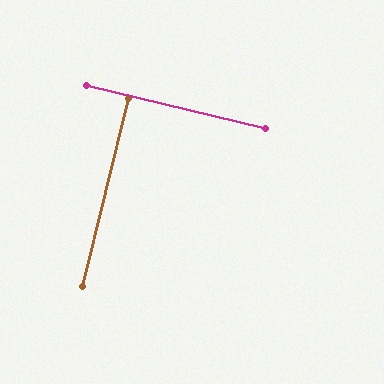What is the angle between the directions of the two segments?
Approximately 90 degrees.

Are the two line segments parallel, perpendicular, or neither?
Perpendicular — they meet at approximately 90°.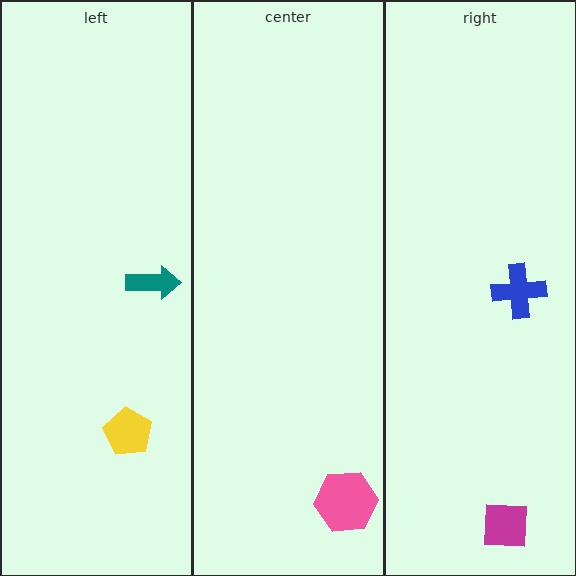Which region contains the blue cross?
The right region.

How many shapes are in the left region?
2.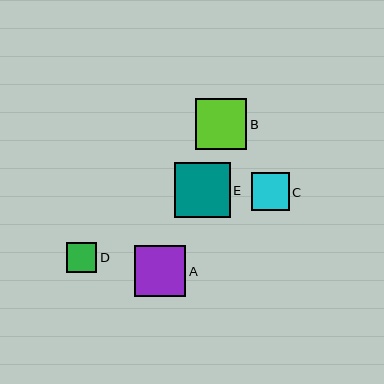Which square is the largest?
Square E is the largest with a size of approximately 56 pixels.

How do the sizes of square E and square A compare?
Square E and square A are approximately the same size.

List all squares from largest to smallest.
From largest to smallest: E, A, B, C, D.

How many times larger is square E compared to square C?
Square E is approximately 1.5 times the size of square C.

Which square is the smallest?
Square D is the smallest with a size of approximately 30 pixels.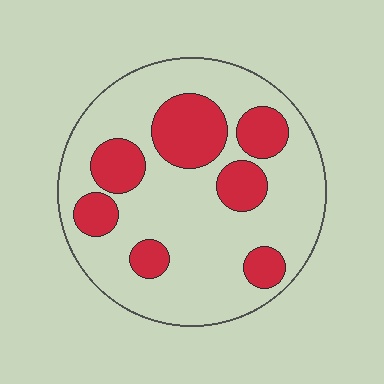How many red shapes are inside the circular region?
7.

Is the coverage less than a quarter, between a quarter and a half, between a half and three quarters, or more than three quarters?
Between a quarter and a half.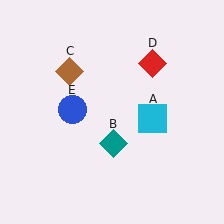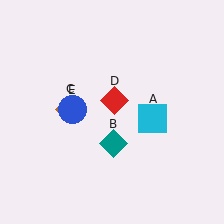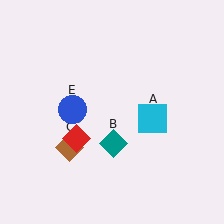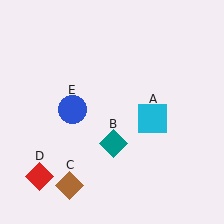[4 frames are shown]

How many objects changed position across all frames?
2 objects changed position: brown diamond (object C), red diamond (object D).